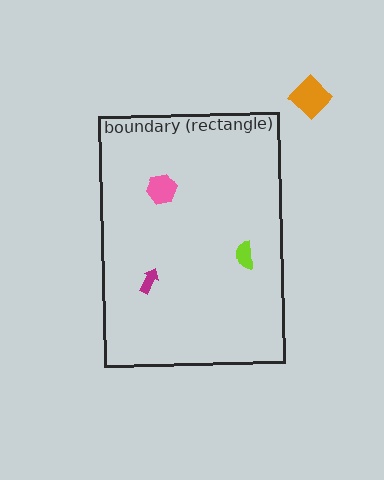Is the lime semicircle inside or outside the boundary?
Inside.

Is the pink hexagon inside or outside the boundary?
Inside.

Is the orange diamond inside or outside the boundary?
Outside.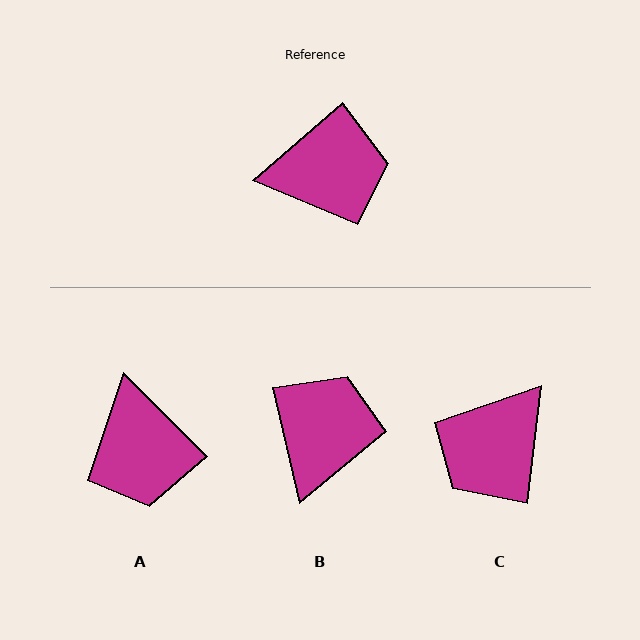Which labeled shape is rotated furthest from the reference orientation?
C, about 138 degrees away.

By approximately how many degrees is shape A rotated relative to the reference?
Approximately 86 degrees clockwise.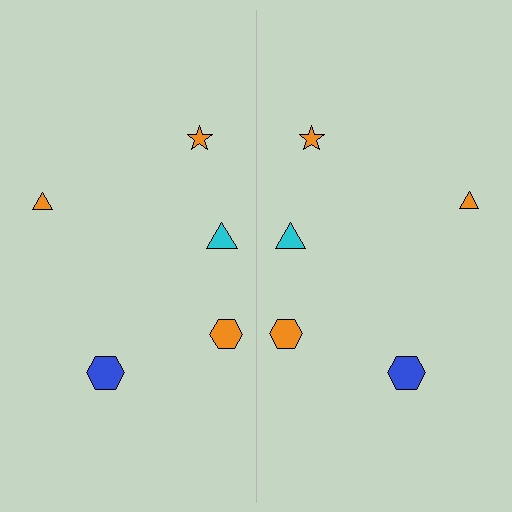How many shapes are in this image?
There are 10 shapes in this image.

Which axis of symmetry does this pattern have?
The pattern has a vertical axis of symmetry running through the center of the image.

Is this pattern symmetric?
Yes, this pattern has bilateral (reflection) symmetry.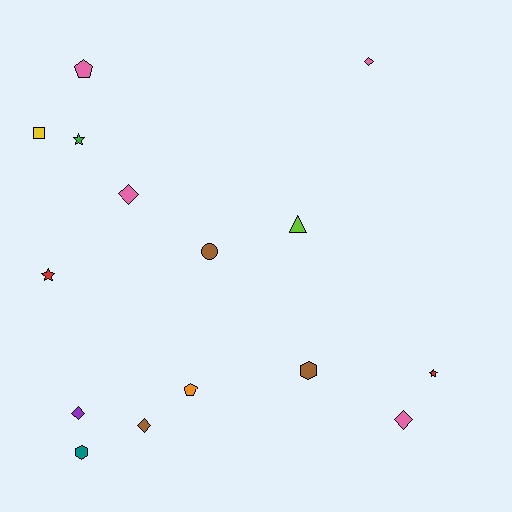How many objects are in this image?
There are 15 objects.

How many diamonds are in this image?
There are 5 diamonds.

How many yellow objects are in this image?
There is 1 yellow object.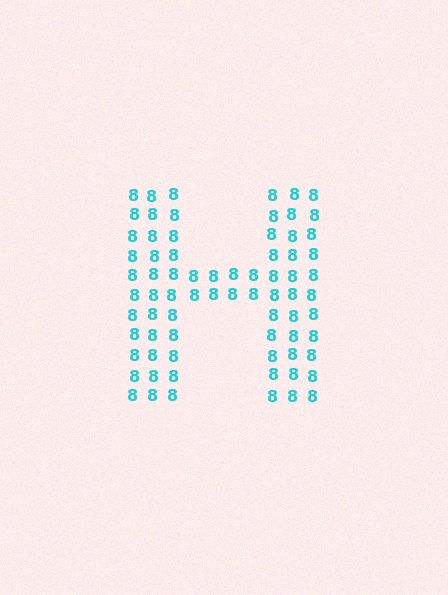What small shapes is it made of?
It is made of small digit 8's.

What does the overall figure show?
The overall figure shows the letter H.